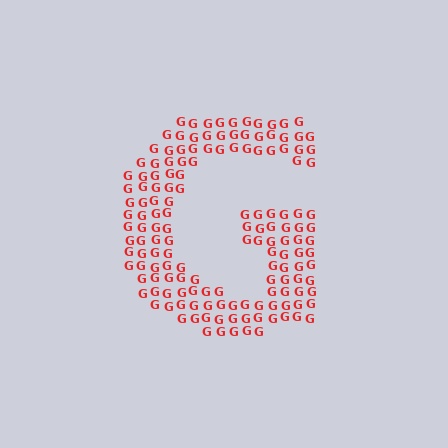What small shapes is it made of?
It is made of small letter G's.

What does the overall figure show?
The overall figure shows the letter G.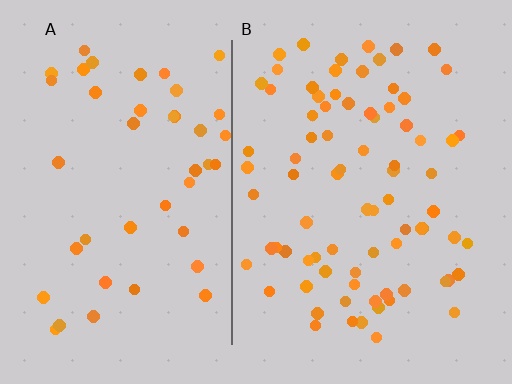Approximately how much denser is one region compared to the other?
Approximately 1.8× — region B over region A.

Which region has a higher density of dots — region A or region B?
B (the right).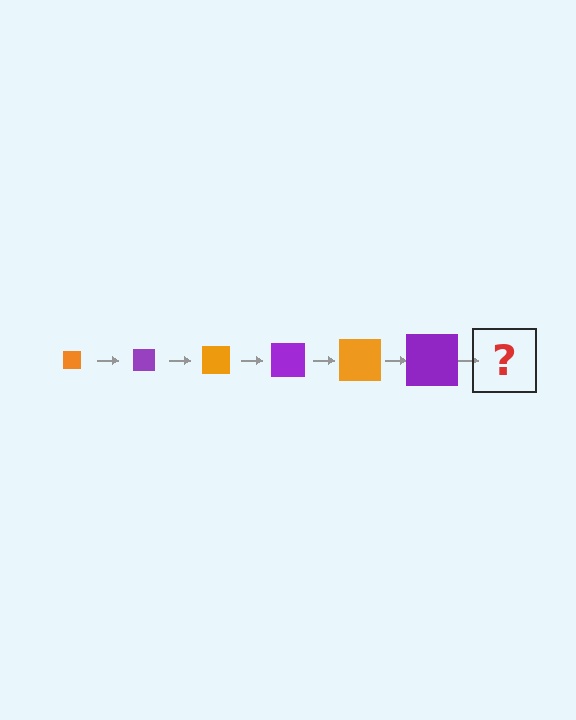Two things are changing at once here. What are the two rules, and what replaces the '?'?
The two rules are that the square grows larger each step and the color cycles through orange and purple. The '?' should be an orange square, larger than the previous one.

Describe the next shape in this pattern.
It should be an orange square, larger than the previous one.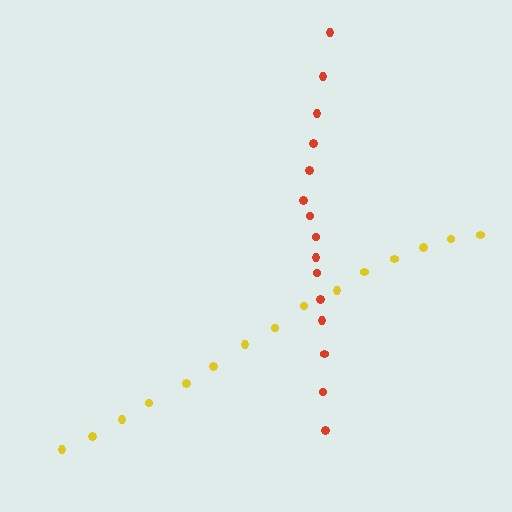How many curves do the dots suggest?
There are 2 distinct paths.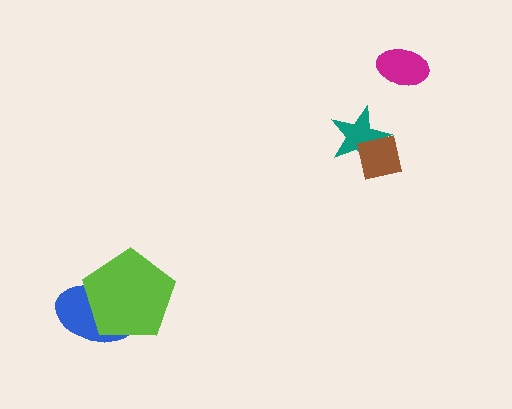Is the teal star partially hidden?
Yes, it is partially covered by another shape.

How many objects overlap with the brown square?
1 object overlaps with the brown square.